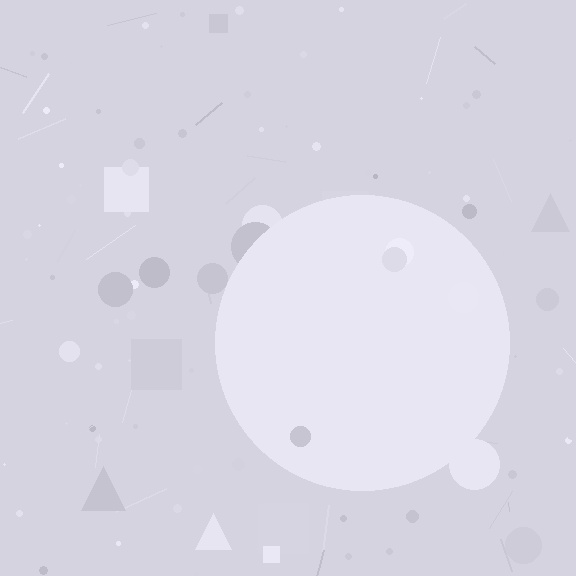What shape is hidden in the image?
A circle is hidden in the image.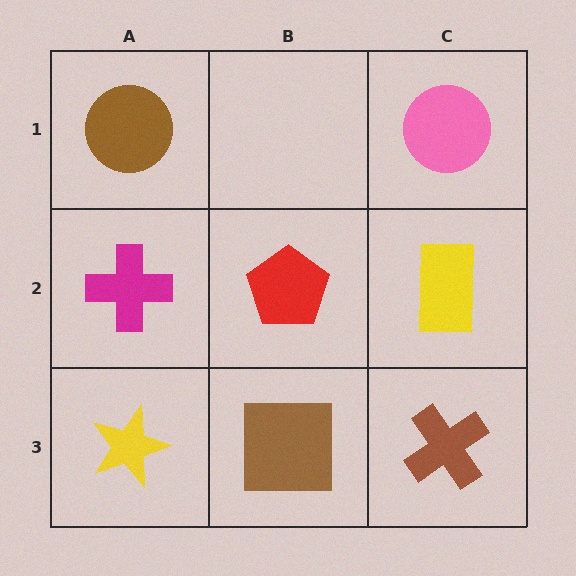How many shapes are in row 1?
2 shapes.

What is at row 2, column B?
A red pentagon.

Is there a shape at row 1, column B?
No, that cell is empty.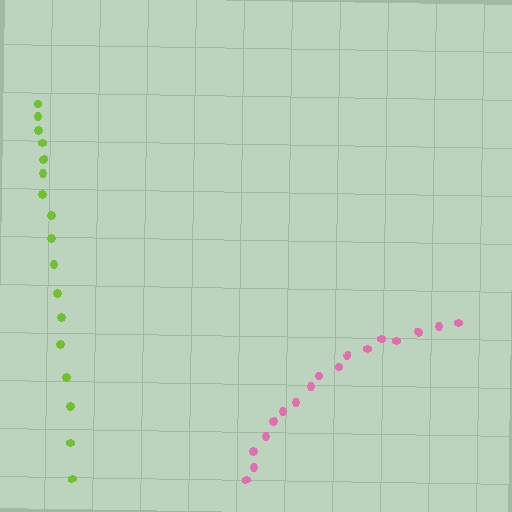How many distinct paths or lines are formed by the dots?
There are 2 distinct paths.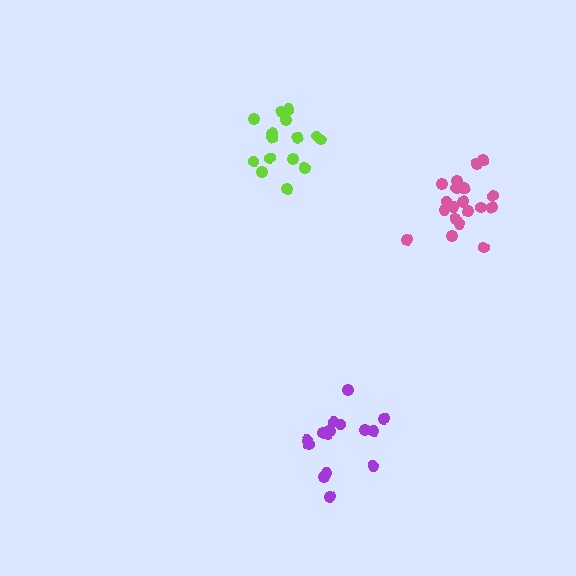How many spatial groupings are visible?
There are 3 spatial groupings.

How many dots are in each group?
Group 1: 16 dots, Group 2: 15 dots, Group 3: 19 dots (50 total).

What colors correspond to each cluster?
The clusters are colored: purple, lime, pink.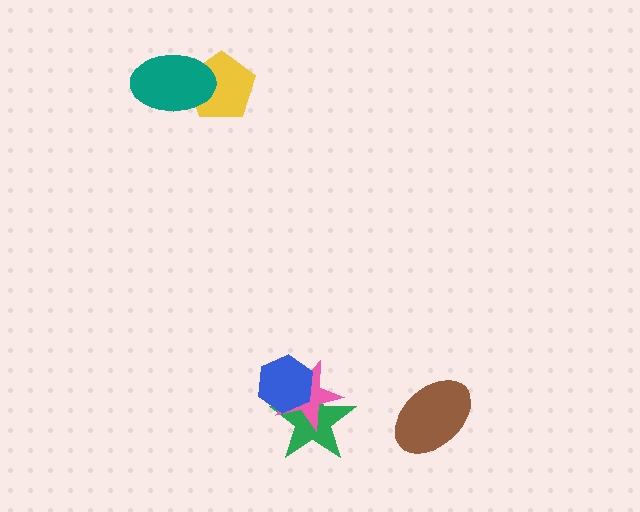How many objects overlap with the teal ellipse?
1 object overlaps with the teal ellipse.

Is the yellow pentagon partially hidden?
Yes, it is partially covered by another shape.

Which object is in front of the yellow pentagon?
The teal ellipse is in front of the yellow pentagon.